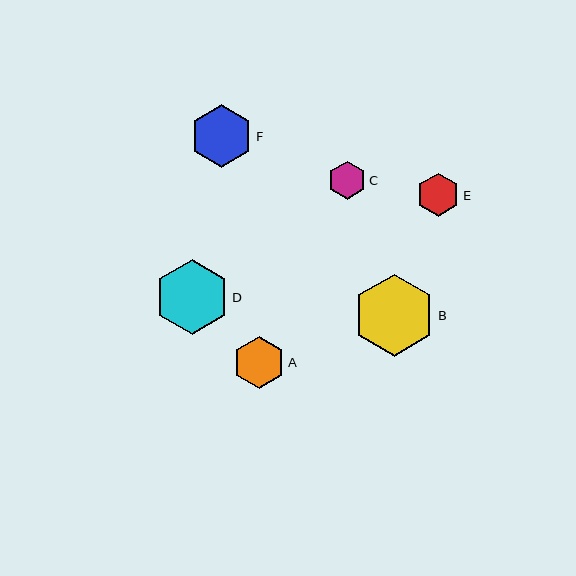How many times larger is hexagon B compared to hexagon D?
Hexagon B is approximately 1.1 times the size of hexagon D.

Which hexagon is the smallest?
Hexagon C is the smallest with a size of approximately 38 pixels.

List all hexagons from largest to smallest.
From largest to smallest: B, D, F, A, E, C.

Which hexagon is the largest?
Hexagon B is the largest with a size of approximately 82 pixels.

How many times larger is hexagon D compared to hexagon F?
Hexagon D is approximately 1.2 times the size of hexagon F.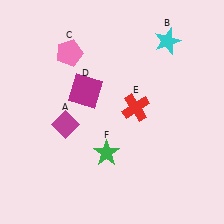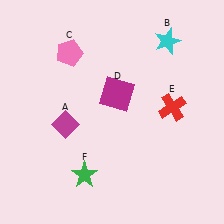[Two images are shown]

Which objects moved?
The objects that moved are: the magenta square (D), the red cross (E), the green star (F).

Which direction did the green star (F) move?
The green star (F) moved down.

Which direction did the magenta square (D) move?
The magenta square (D) moved right.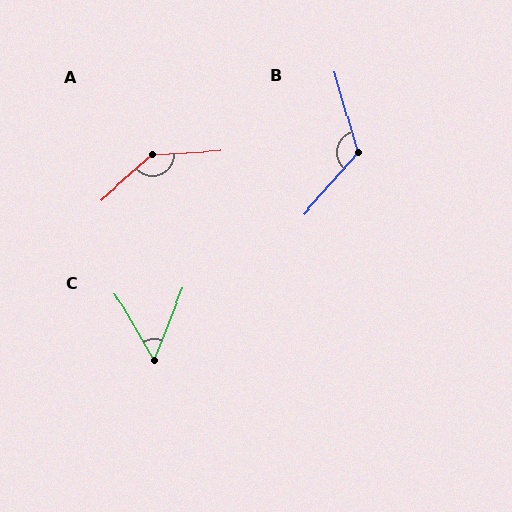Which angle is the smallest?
C, at approximately 52 degrees.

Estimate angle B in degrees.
Approximately 123 degrees.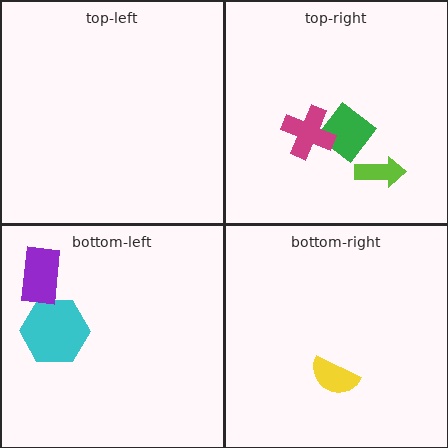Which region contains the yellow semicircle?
The bottom-right region.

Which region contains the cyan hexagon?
The bottom-left region.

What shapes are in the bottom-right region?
The yellow semicircle.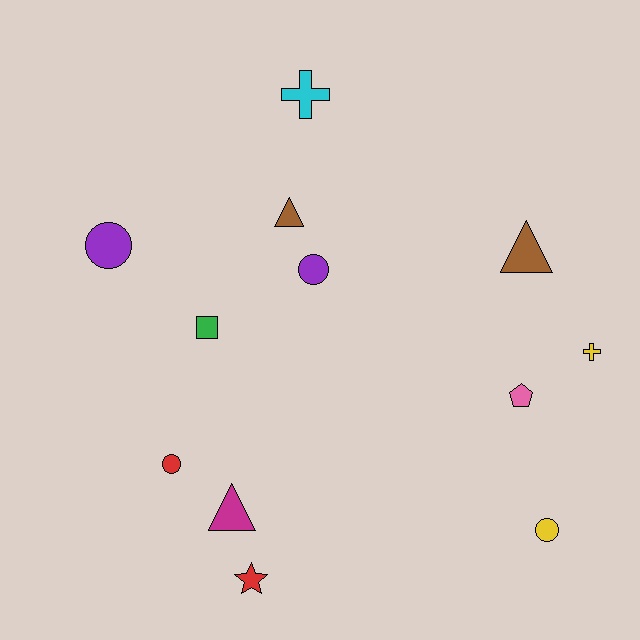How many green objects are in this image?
There is 1 green object.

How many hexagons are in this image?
There are no hexagons.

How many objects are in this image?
There are 12 objects.